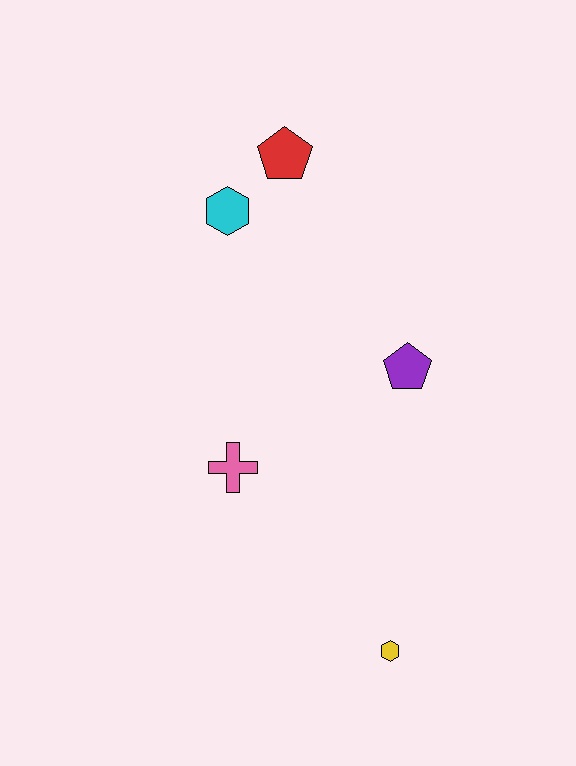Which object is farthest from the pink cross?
The red pentagon is farthest from the pink cross.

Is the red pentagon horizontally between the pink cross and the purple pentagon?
Yes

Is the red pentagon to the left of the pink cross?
No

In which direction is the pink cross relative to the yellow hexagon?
The pink cross is above the yellow hexagon.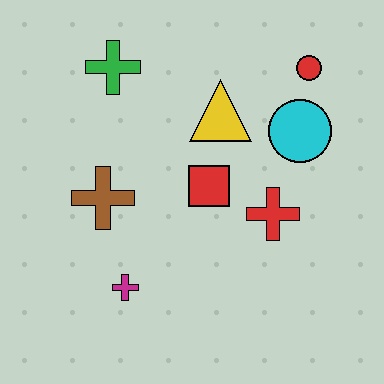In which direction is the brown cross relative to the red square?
The brown cross is to the left of the red square.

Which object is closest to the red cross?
The red square is closest to the red cross.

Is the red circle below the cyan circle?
No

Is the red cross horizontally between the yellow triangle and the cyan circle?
Yes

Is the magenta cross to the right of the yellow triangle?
No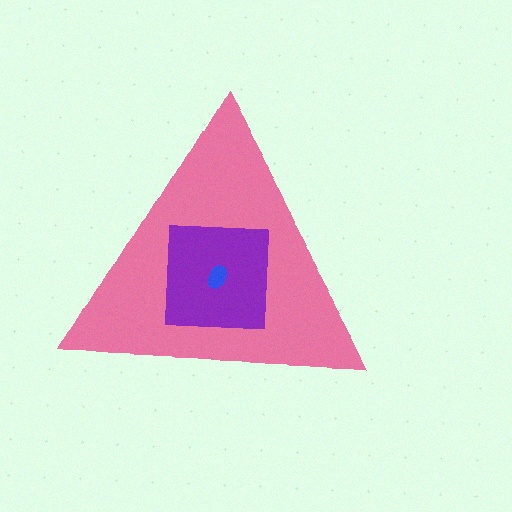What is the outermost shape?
The pink triangle.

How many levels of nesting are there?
3.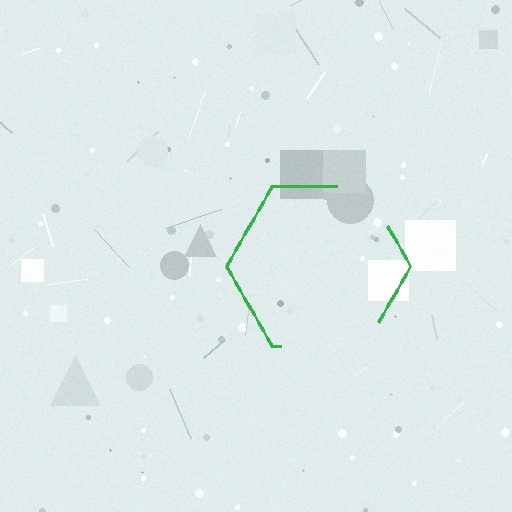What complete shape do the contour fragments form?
The contour fragments form a hexagon.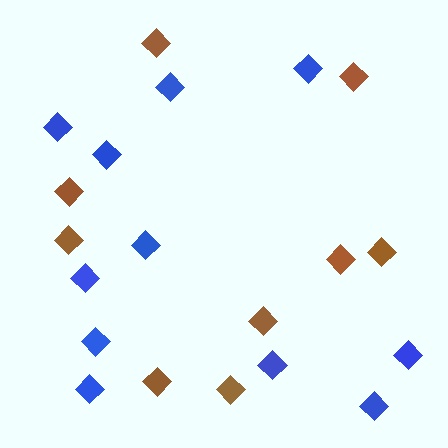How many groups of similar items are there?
There are 2 groups: one group of blue diamonds (11) and one group of brown diamonds (9).